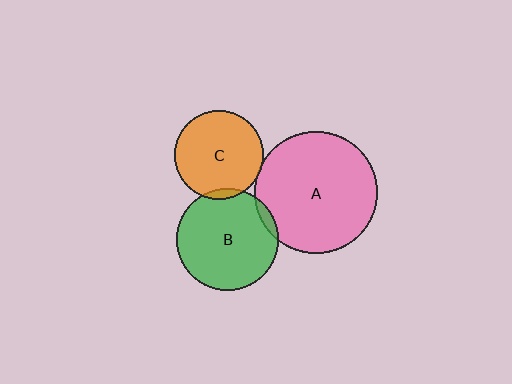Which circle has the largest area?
Circle A (pink).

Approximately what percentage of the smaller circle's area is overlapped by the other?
Approximately 5%.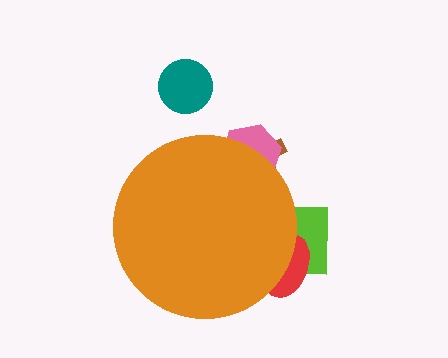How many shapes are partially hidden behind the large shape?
4 shapes are partially hidden.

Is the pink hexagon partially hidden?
Yes, the pink hexagon is partially hidden behind the orange circle.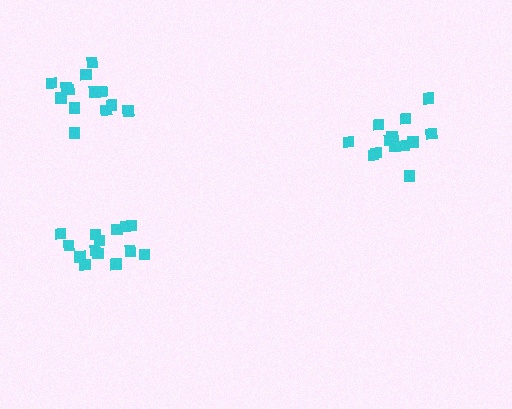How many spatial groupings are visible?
There are 3 spatial groupings.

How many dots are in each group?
Group 1: 15 dots, Group 2: 14 dots, Group 3: 13 dots (42 total).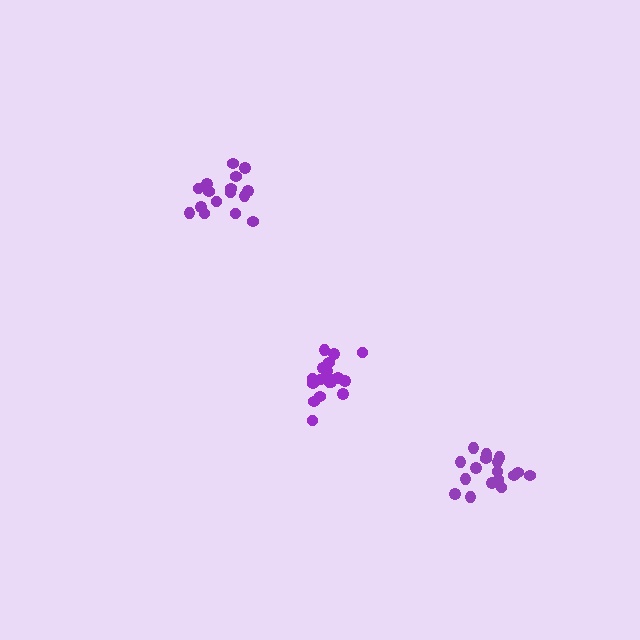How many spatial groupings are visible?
There are 3 spatial groupings.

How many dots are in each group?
Group 1: 18 dots, Group 2: 16 dots, Group 3: 18 dots (52 total).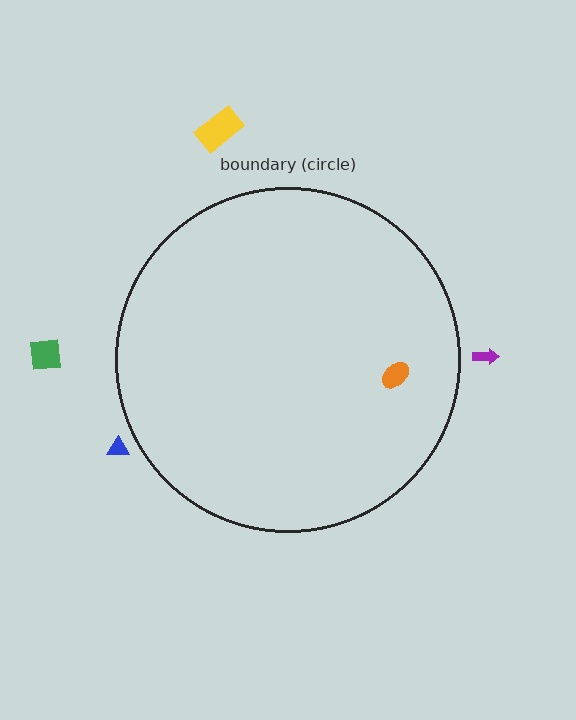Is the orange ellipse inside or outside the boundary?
Inside.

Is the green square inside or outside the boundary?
Outside.